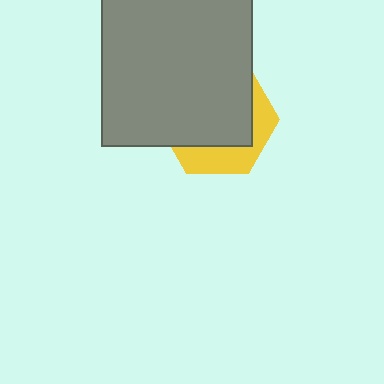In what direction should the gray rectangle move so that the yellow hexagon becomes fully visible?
The gray rectangle should move up. That is the shortest direction to clear the overlap and leave the yellow hexagon fully visible.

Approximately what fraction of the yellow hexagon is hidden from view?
Roughly 69% of the yellow hexagon is hidden behind the gray rectangle.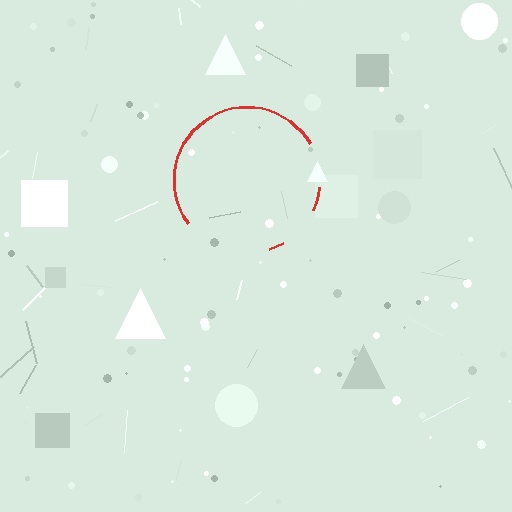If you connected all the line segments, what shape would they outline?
They would outline a circle.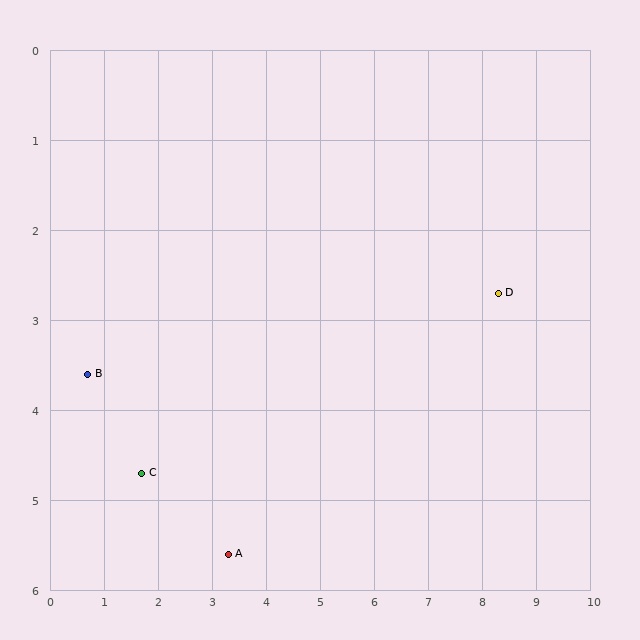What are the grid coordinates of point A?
Point A is at approximately (3.3, 5.6).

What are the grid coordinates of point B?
Point B is at approximately (0.7, 3.6).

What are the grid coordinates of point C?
Point C is at approximately (1.7, 4.7).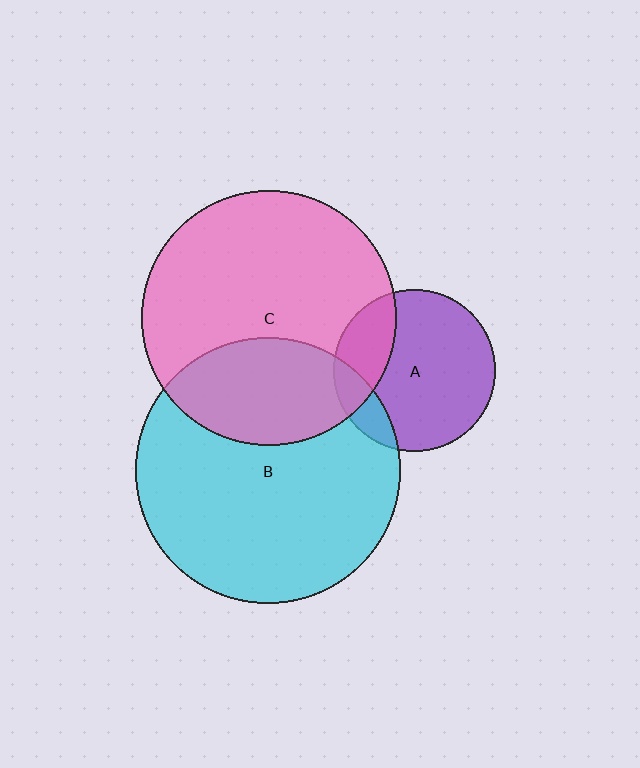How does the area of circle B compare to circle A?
Approximately 2.7 times.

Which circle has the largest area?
Circle B (cyan).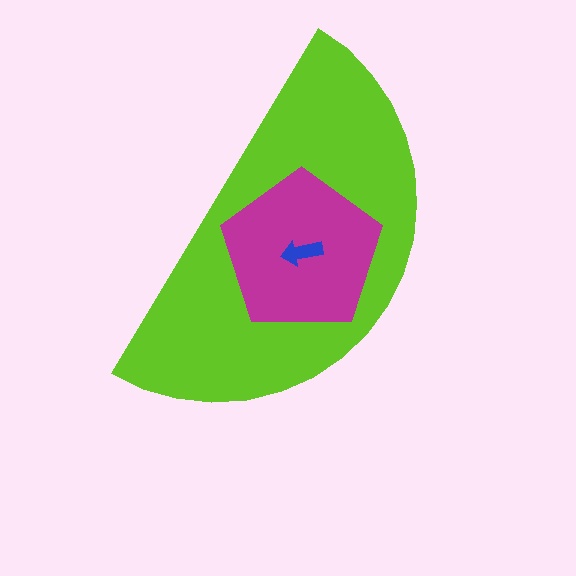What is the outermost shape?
The lime semicircle.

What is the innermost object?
The blue arrow.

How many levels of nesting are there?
3.